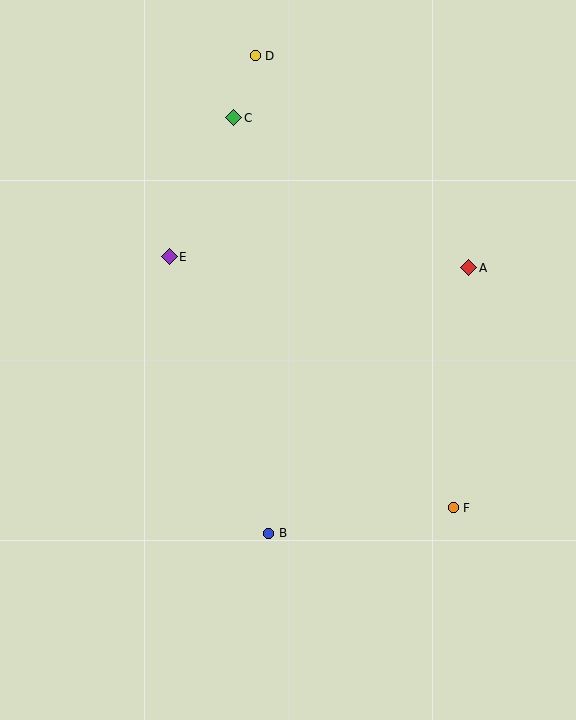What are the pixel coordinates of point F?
Point F is at (453, 508).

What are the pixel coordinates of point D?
Point D is at (255, 56).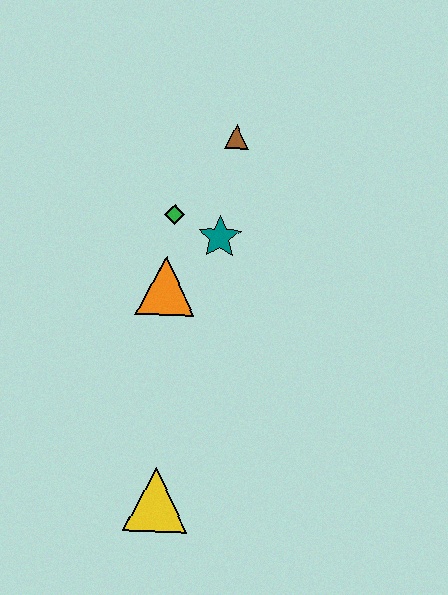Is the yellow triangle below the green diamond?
Yes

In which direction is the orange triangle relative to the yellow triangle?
The orange triangle is above the yellow triangle.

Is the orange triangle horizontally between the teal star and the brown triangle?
No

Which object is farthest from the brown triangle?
The yellow triangle is farthest from the brown triangle.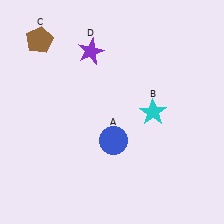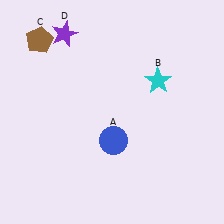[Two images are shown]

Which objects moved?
The objects that moved are: the cyan star (B), the purple star (D).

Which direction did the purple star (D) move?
The purple star (D) moved left.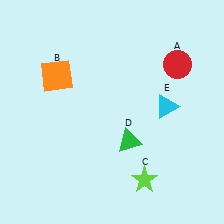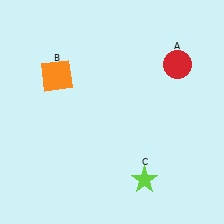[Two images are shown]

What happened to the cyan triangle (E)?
The cyan triangle (E) was removed in Image 2. It was in the top-right area of Image 1.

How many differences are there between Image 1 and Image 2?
There are 2 differences between the two images.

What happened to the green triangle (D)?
The green triangle (D) was removed in Image 2. It was in the bottom-right area of Image 1.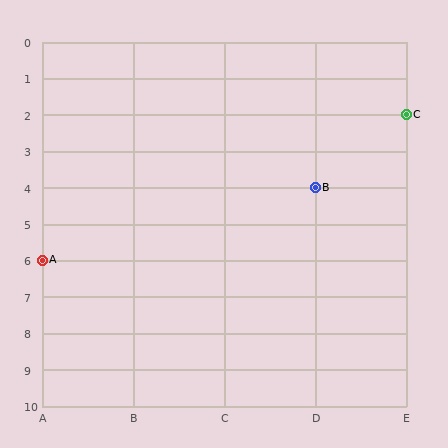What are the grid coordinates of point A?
Point A is at grid coordinates (A, 6).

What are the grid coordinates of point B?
Point B is at grid coordinates (D, 4).